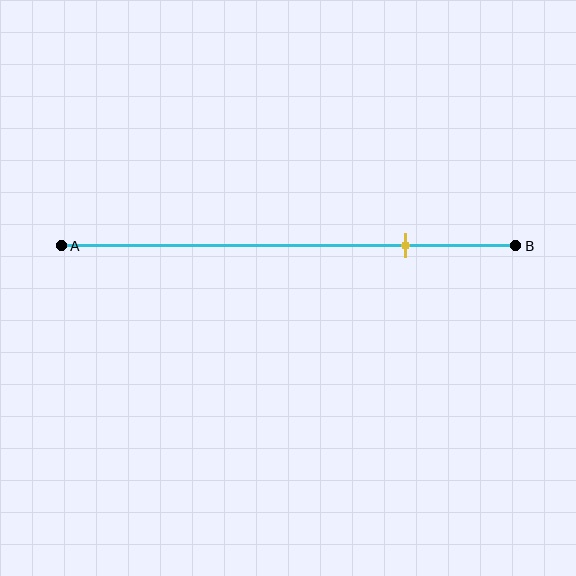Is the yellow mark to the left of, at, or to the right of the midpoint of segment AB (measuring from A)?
The yellow mark is to the right of the midpoint of segment AB.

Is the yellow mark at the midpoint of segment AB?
No, the mark is at about 75% from A, not at the 50% midpoint.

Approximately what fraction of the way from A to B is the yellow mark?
The yellow mark is approximately 75% of the way from A to B.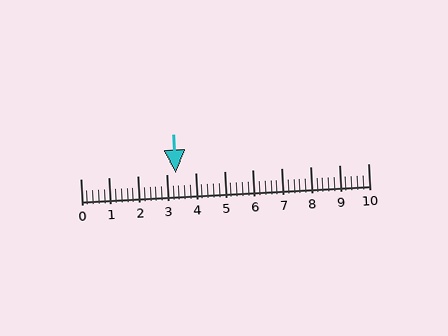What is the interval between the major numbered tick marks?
The major tick marks are spaced 1 units apart.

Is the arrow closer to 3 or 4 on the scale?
The arrow is closer to 3.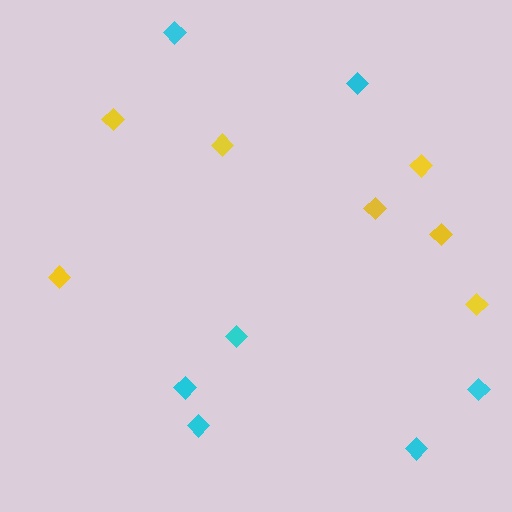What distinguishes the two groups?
There are 2 groups: one group of yellow diamonds (7) and one group of cyan diamonds (7).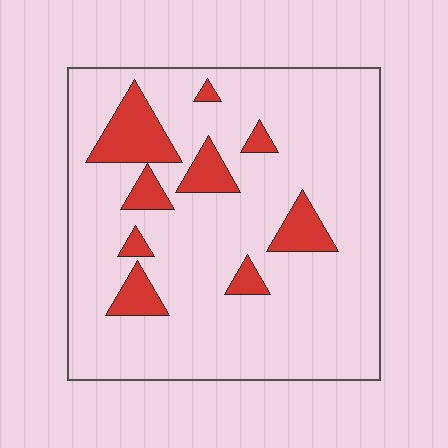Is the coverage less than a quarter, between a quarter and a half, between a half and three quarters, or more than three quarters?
Less than a quarter.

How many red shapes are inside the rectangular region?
9.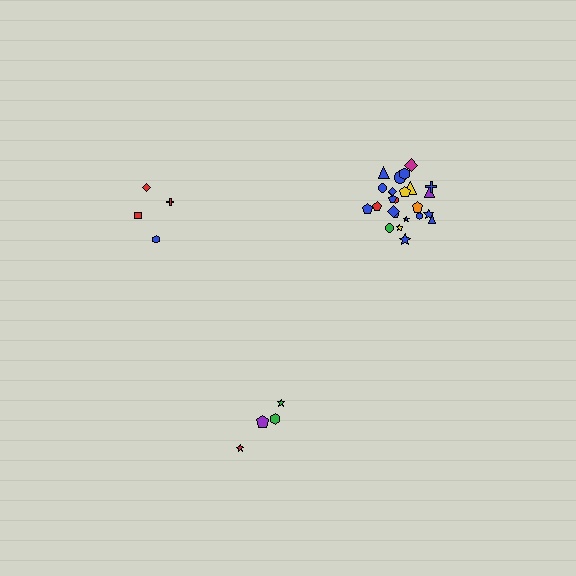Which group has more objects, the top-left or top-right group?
The top-right group.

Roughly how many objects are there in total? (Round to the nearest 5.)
Roughly 35 objects in total.